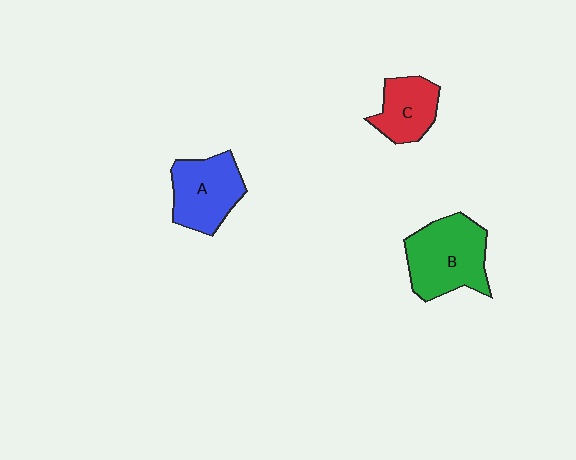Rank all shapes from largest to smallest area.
From largest to smallest: B (green), A (blue), C (red).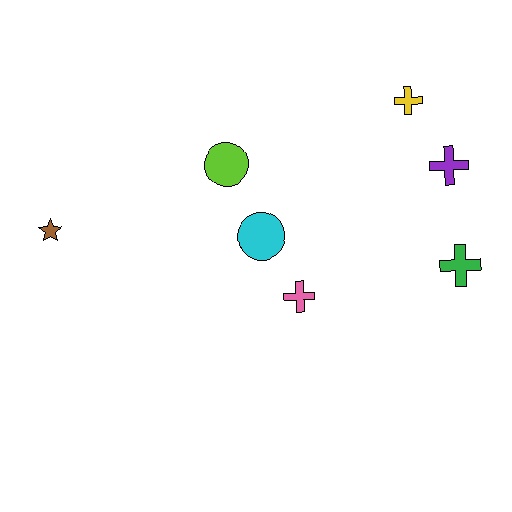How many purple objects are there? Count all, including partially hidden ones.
There is 1 purple object.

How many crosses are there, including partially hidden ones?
There are 4 crosses.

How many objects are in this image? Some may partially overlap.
There are 7 objects.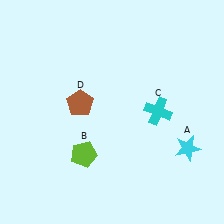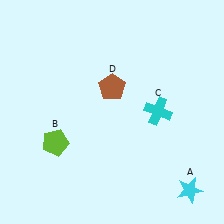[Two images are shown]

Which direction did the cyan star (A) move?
The cyan star (A) moved down.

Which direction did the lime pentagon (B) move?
The lime pentagon (B) moved left.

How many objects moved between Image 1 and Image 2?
3 objects moved between the two images.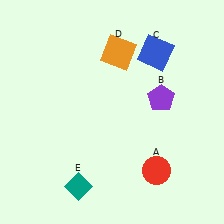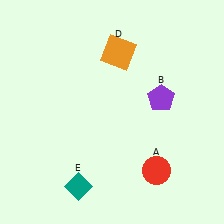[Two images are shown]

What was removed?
The blue square (C) was removed in Image 2.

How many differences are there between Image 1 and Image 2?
There is 1 difference between the two images.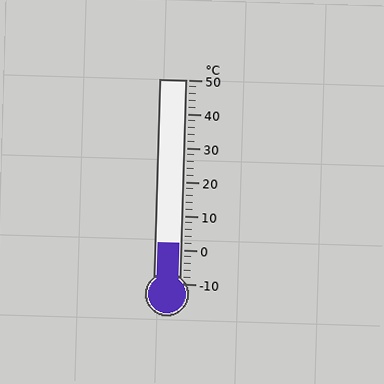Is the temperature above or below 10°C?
The temperature is below 10°C.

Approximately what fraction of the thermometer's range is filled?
The thermometer is filled to approximately 20% of its range.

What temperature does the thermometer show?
The thermometer shows approximately 2°C.